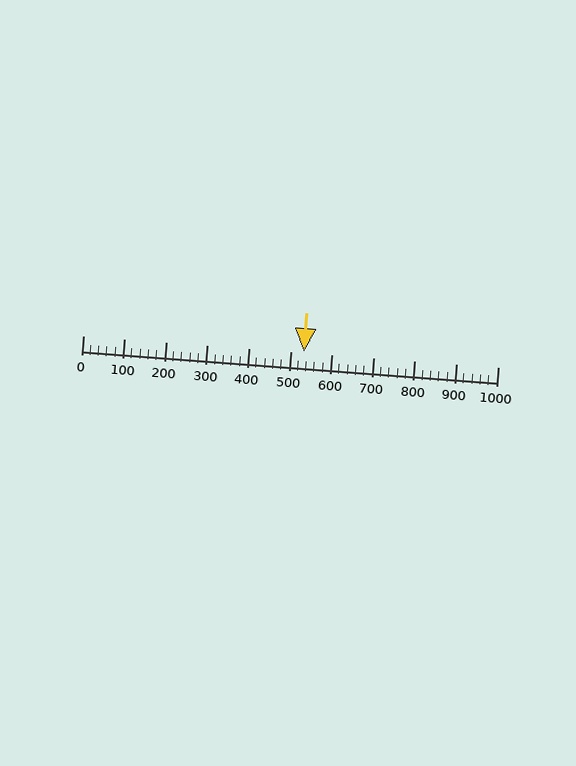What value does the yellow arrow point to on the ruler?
The yellow arrow points to approximately 534.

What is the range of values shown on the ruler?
The ruler shows values from 0 to 1000.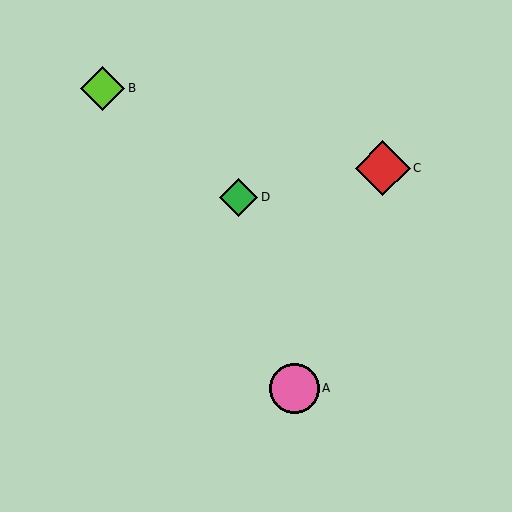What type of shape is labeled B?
Shape B is a lime diamond.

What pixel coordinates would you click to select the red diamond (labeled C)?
Click at (383, 168) to select the red diamond C.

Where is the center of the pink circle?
The center of the pink circle is at (294, 389).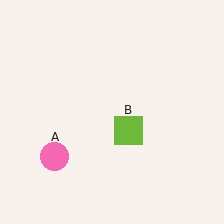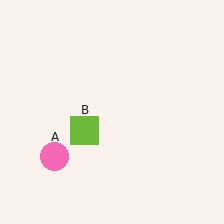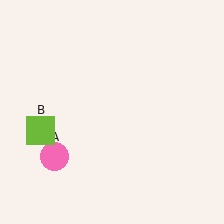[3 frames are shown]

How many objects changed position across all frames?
1 object changed position: lime square (object B).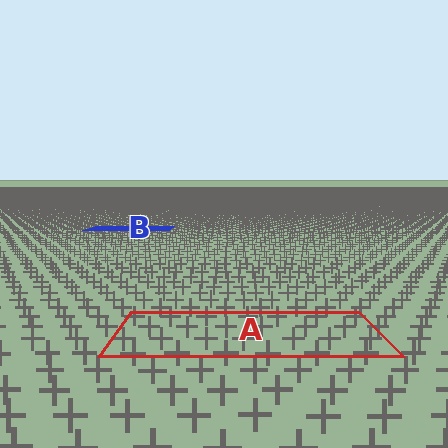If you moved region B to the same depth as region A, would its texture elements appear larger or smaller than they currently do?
They would appear larger. At a closer depth, the same texture elements are projected at a bigger on-screen size.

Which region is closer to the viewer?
Region A is closer. The texture elements there are larger and more spread out.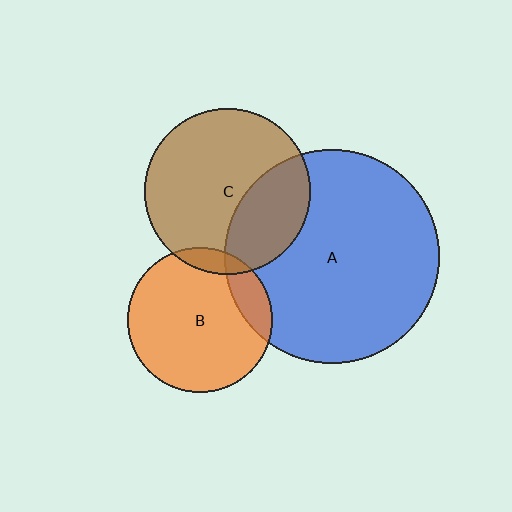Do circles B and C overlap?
Yes.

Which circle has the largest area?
Circle A (blue).